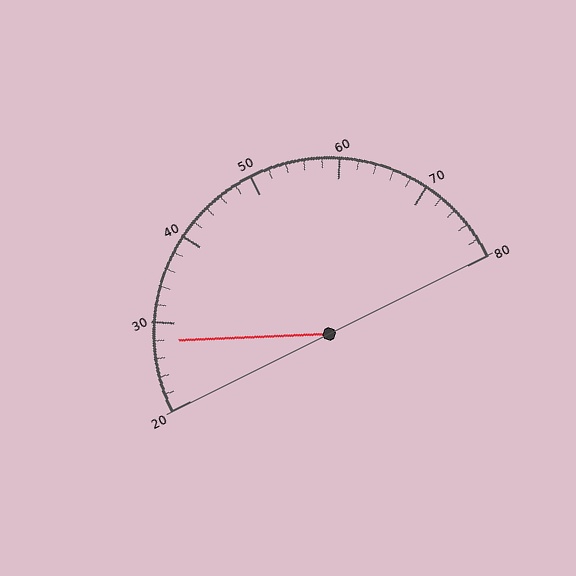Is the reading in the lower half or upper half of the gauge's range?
The reading is in the lower half of the range (20 to 80).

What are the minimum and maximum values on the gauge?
The gauge ranges from 20 to 80.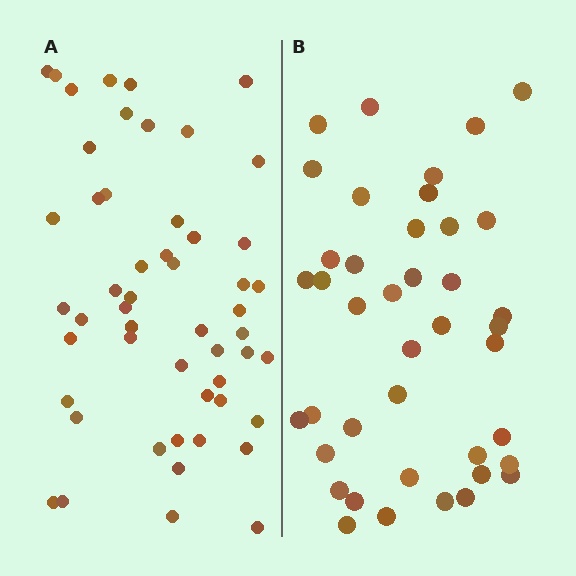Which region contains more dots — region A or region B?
Region A (the left region) has more dots.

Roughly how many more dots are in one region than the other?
Region A has roughly 12 or so more dots than region B.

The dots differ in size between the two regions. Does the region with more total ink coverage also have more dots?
No. Region B has more total ink coverage because its dots are larger, but region A actually contains more individual dots. Total area can be misleading — the number of items is what matters here.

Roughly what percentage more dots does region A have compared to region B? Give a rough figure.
About 25% more.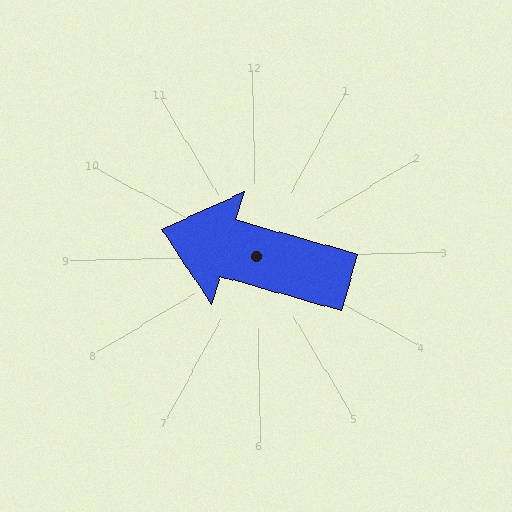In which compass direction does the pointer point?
West.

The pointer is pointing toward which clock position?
Roughly 10 o'clock.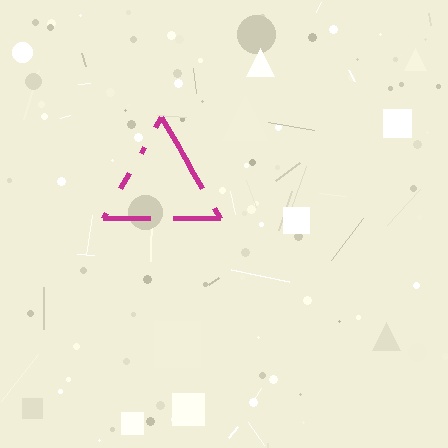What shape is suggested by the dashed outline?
The dashed outline suggests a triangle.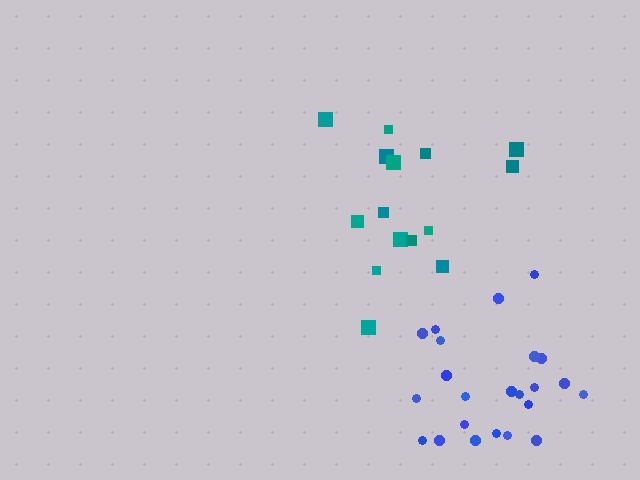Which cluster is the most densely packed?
Blue.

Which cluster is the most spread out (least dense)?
Teal.